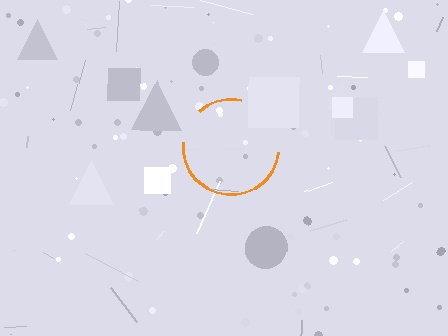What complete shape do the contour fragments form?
The contour fragments form a circle.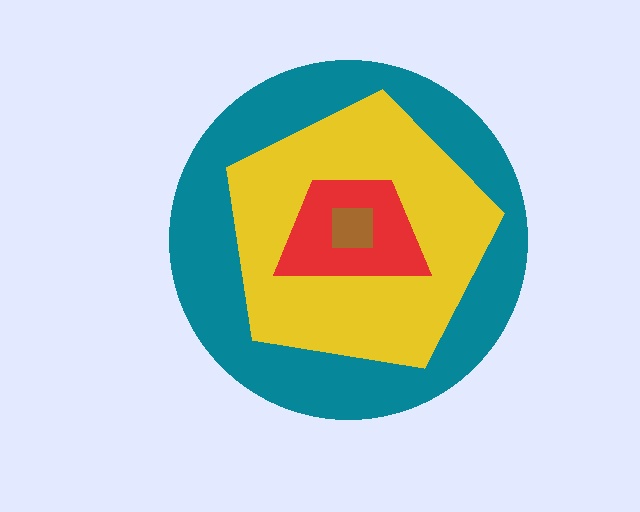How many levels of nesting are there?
4.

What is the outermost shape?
The teal circle.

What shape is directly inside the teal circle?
The yellow pentagon.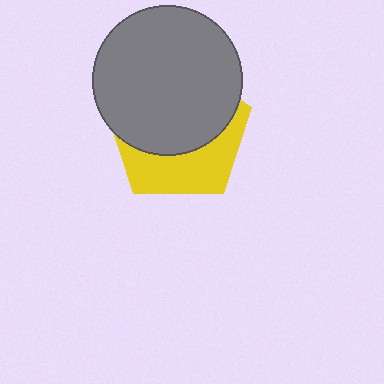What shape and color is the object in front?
The object in front is a gray circle.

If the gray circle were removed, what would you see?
You would see the complete yellow pentagon.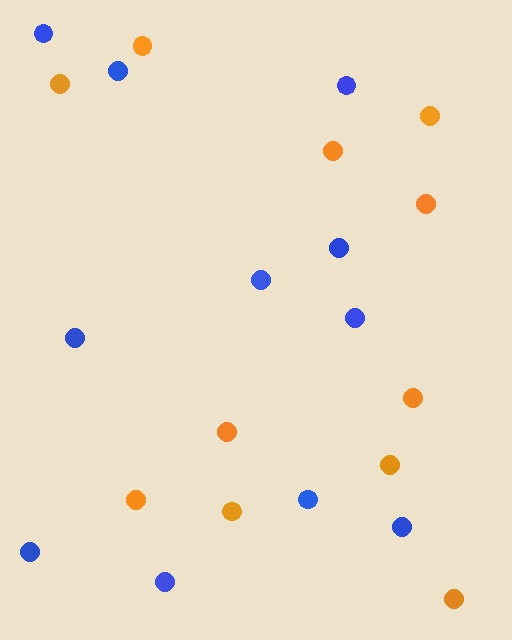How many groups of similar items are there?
There are 2 groups: one group of orange circles (11) and one group of blue circles (11).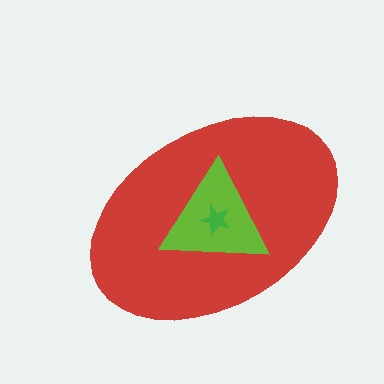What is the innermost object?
The green star.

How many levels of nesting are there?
3.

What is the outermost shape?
The red ellipse.